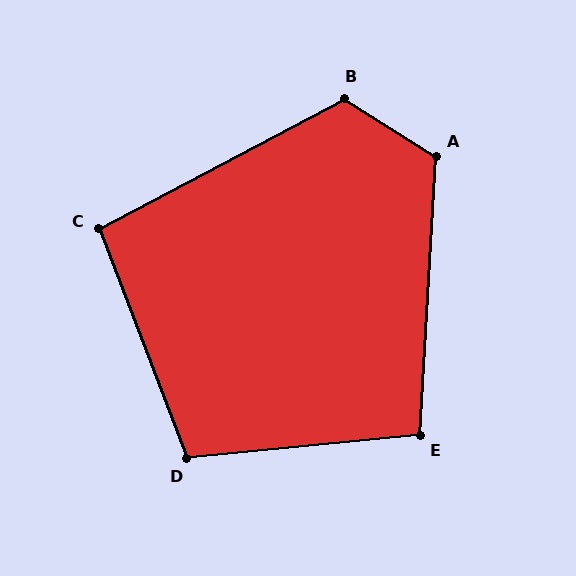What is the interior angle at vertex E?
Approximately 99 degrees (obtuse).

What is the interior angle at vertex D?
Approximately 105 degrees (obtuse).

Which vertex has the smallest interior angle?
C, at approximately 97 degrees.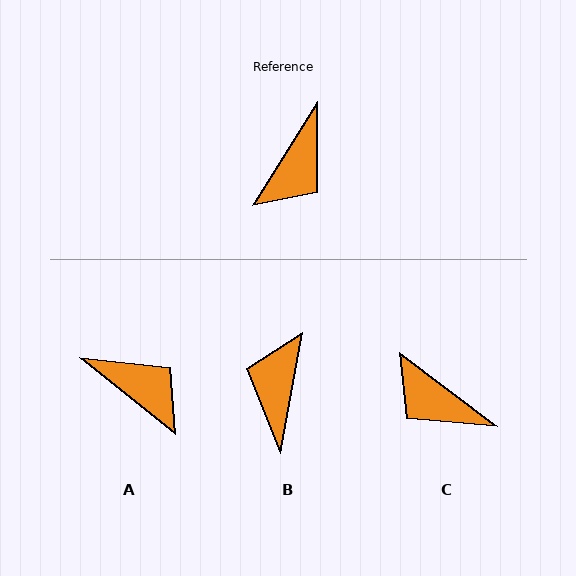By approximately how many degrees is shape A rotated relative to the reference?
Approximately 83 degrees counter-clockwise.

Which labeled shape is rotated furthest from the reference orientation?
B, about 159 degrees away.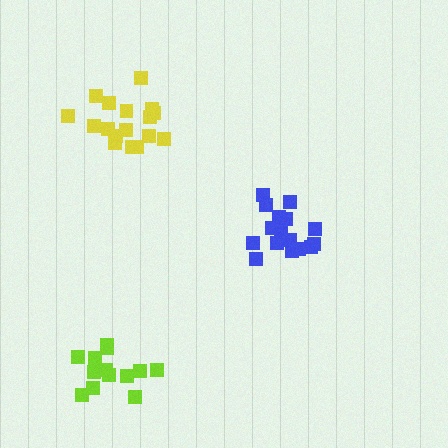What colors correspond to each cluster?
The clusters are colored: blue, yellow, lime.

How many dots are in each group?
Group 1: 16 dots, Group 2: 17 dots, Group 3: 13 dots (46 total).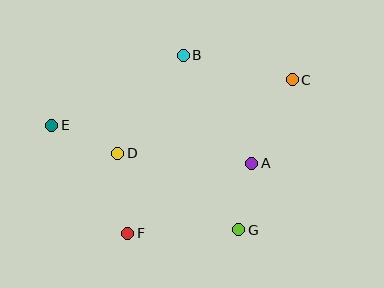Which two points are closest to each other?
Points A and G are closest to each other.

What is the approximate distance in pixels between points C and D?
The distance between C and D is approximately 189 pixels.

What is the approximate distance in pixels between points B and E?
The distance between B and E is approximately 149 pixels.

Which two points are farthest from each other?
Points C and E are farthest from each other.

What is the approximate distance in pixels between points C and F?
The distance between C and F is approximately 225 pixels.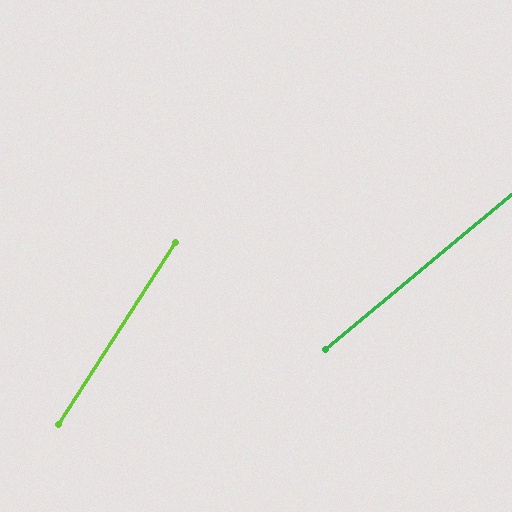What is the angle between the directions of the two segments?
Approximately 18 degrees.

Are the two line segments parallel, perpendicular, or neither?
Neither parallel nor perpendicular — they differ by about 18°.